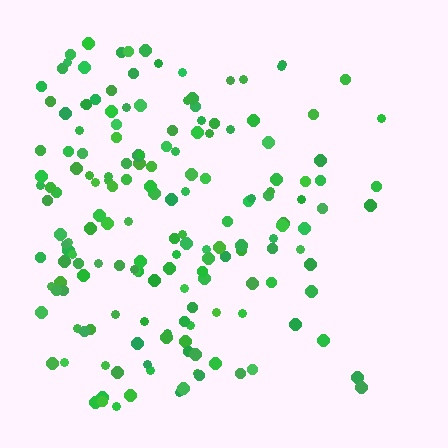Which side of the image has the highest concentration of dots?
The left.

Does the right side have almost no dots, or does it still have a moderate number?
Still a moderate number, just noticeably fewer than the left.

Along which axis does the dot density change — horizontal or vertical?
Horizontal.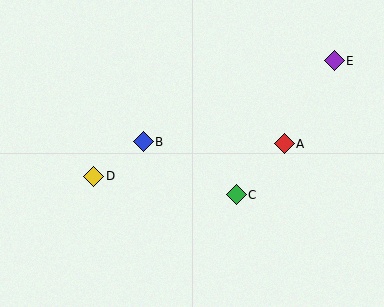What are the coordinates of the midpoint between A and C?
The midpoint between A and C is at (260, 169).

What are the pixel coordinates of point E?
Point E is at (334, 61).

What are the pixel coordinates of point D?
Point D is at (94, 176).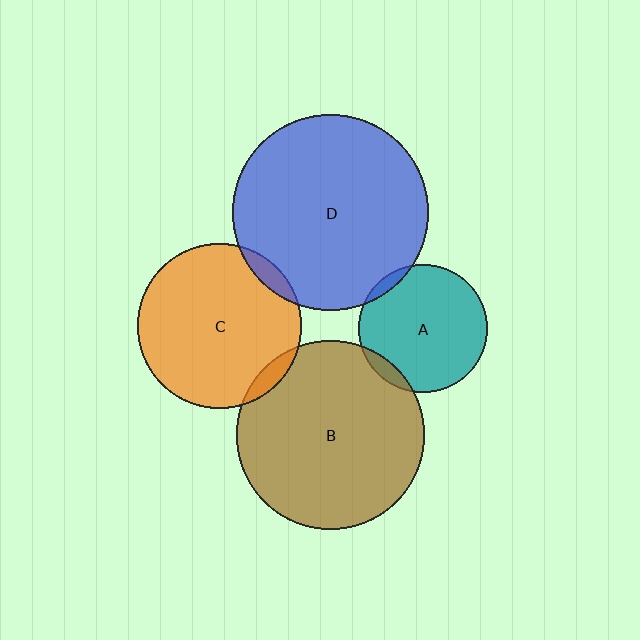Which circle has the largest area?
Circle D (blue).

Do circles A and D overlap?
Yes.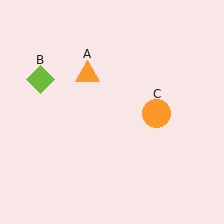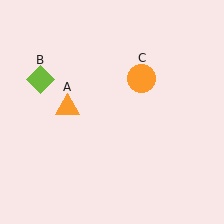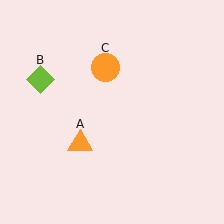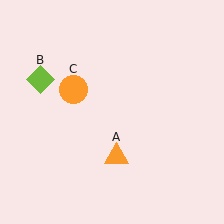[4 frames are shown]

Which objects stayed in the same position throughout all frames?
Lime diamond (object B) remained stationary.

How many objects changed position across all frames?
2 objects changed position: orange triangle (object A), orange circle (object C).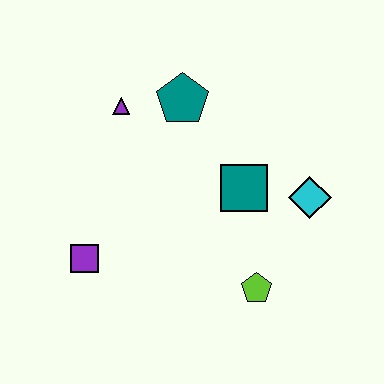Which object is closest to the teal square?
The cyan diamond is closest to the teal square.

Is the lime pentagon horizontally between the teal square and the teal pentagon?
No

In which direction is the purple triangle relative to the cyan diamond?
The purple triangle is to the left of the cyan diamond.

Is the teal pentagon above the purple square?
Yes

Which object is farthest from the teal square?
The purple square is farthest from the teal square.